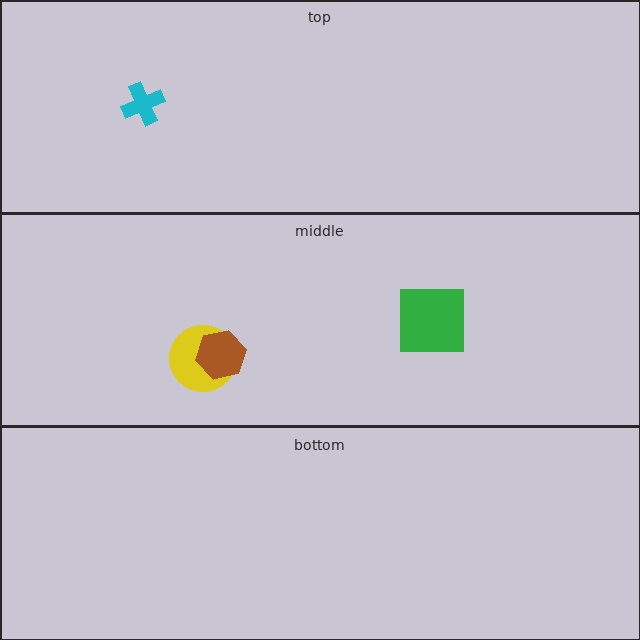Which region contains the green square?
The middle region.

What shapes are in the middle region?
The green square, the yellow circle, the brown hexagon.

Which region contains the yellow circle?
The middle region.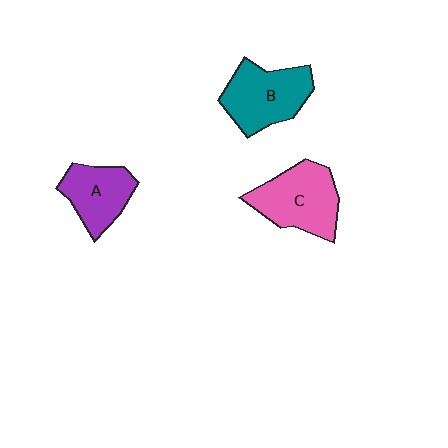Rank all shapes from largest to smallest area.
From largest to smallest: C (pink), B (teal), A (purple).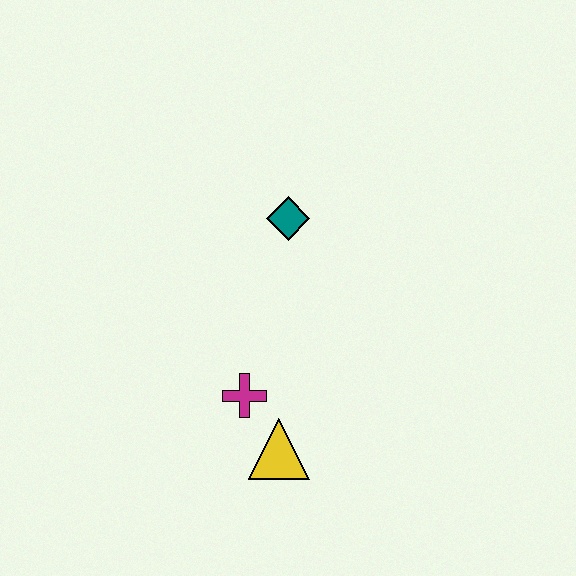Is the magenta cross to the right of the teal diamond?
No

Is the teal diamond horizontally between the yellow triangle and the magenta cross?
No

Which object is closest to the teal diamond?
The magenta cross is closest to the teal diamond.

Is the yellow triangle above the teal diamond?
No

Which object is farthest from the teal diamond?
The yellow triangle is farthest from the teal diamond.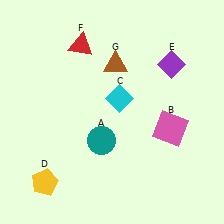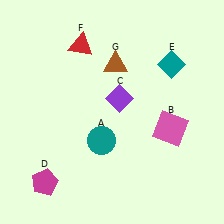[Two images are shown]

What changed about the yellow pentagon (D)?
In Image 1, D is yellow. In Image 2, it changed to magenta.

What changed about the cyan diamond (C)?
In Image 1, C is cyan. In Image 2, it changed to purple.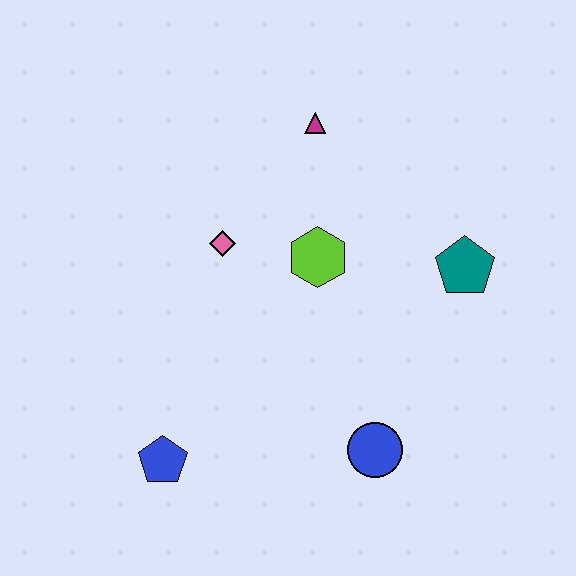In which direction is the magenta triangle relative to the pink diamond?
The magenta triangle is above the pink diamond.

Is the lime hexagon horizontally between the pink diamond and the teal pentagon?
Yes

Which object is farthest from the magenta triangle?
The blue pentagon is farthest from the magenta triangle.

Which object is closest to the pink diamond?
The lime hexagon is closest to the pink diamond.